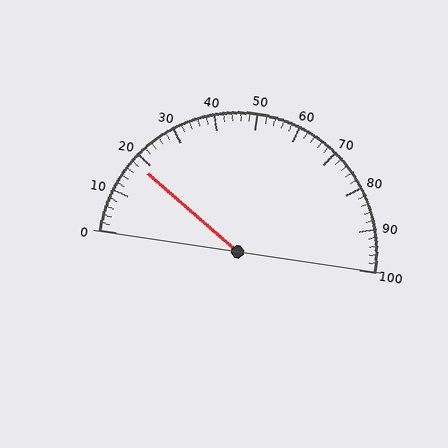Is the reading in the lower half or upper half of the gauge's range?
The reading is in the lower half of the range (0 to 100).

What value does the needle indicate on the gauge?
The needle indicates approximately 18.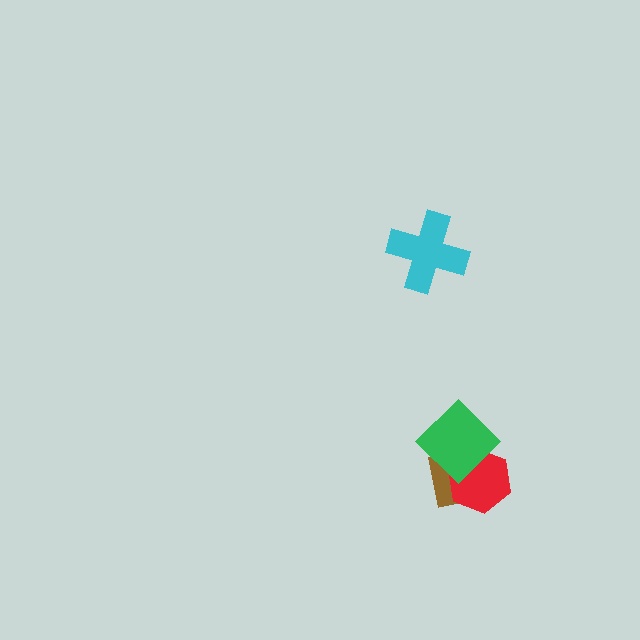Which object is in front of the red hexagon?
The green diamond is in front of the red hexagon.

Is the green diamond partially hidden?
No, no other shape covers it.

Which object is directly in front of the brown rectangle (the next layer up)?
The red hexagon is directly in front of the brown rectangle.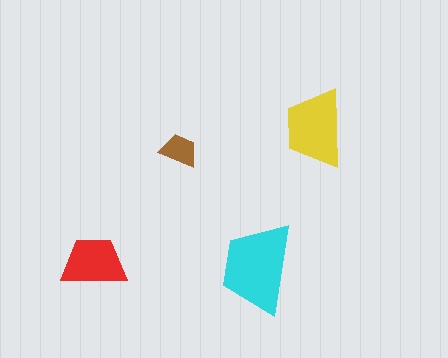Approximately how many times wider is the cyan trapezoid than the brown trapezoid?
About 2.5 times wider.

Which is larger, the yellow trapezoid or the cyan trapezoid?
The cyan one.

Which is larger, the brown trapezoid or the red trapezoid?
The red one.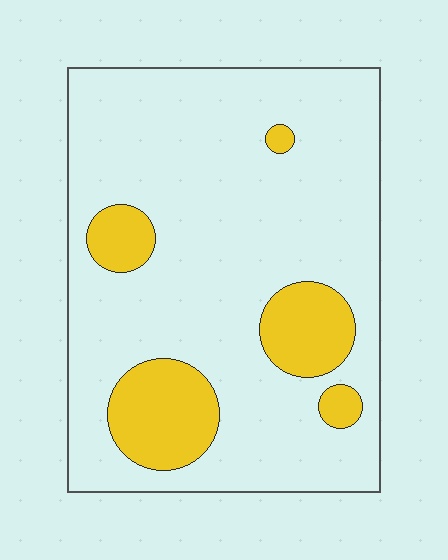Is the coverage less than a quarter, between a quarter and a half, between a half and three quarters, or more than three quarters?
Less than a quarter.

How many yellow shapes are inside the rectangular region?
5.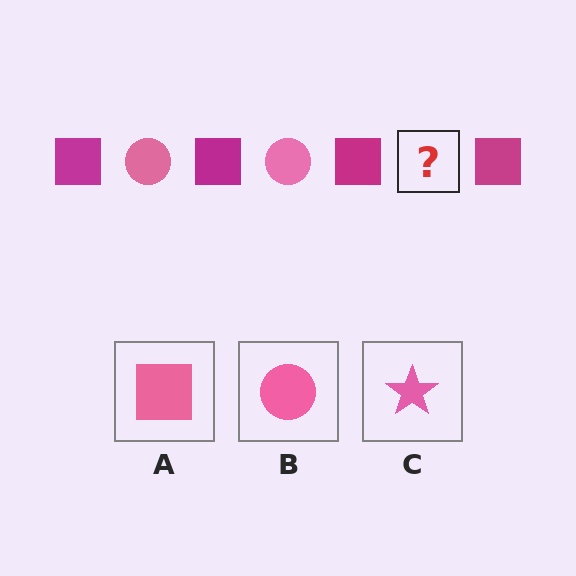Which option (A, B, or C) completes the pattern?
B.